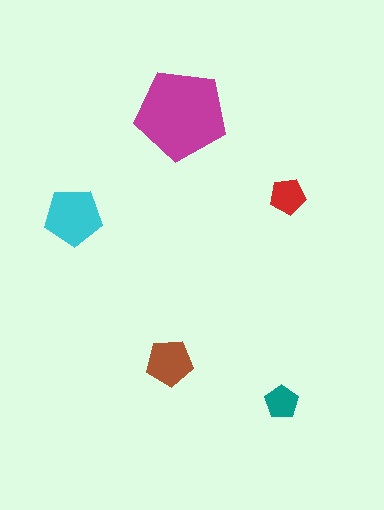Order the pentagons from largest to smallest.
the magenta one, the cyan one, the brown one, the red one, the teal one.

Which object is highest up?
The magenta pentagon is topmost.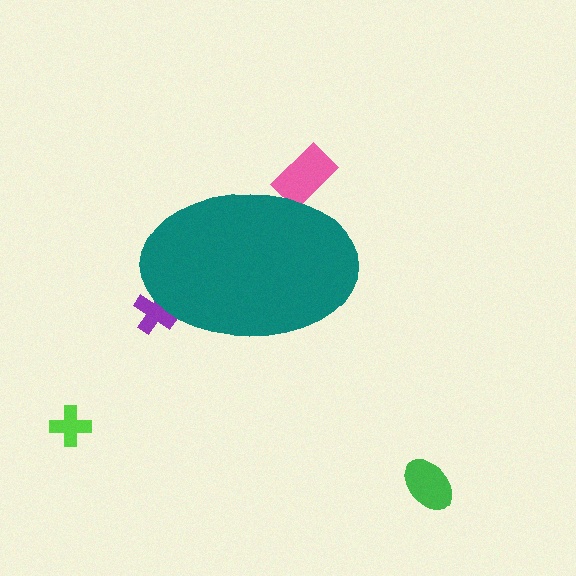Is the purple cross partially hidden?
Yes, the purple cross is partially hidden behind the teal ellipse.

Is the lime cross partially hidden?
No, the lime cross is fully visible.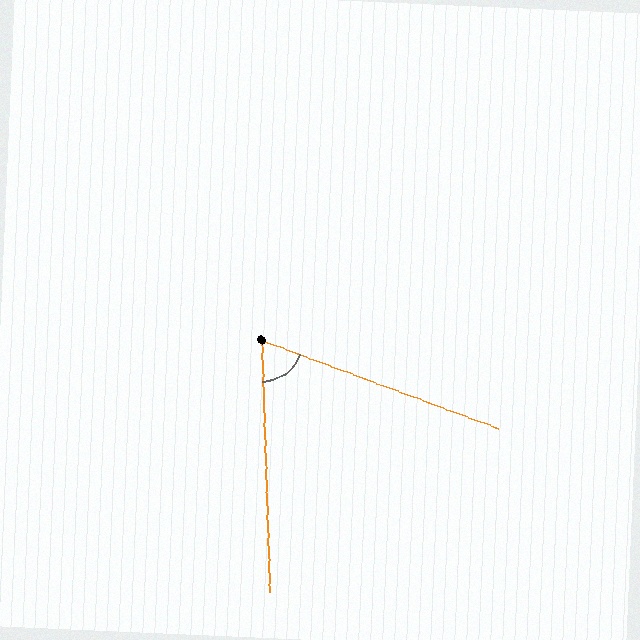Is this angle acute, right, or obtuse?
It is acute.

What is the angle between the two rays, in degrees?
Approximately 68 degrees.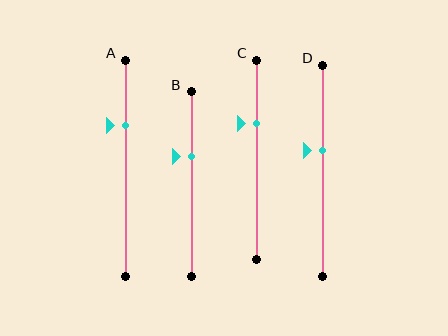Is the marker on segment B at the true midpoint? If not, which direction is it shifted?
No, the marker on segment B is shifted upward by about 15% of the segment length.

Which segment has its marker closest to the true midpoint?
Segment D has its marker closest to the true midpoint.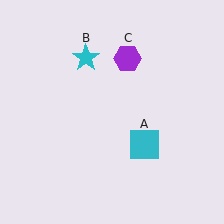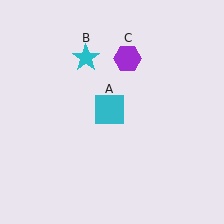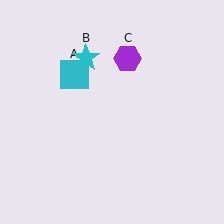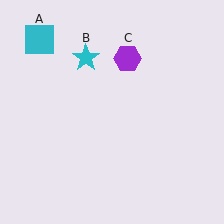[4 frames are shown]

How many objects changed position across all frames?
1 object changed position: cyan square (object A).